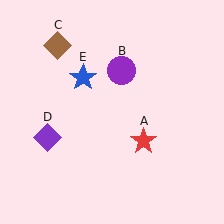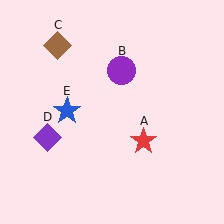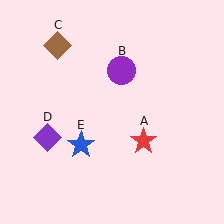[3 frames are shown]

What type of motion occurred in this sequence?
The blue star (object E) rotated counterclockwise around the center of the scene.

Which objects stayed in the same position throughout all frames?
Red star (object A) and purple circle (object B) and brown diamond (object C) and purple diamond (object D) remained stationary.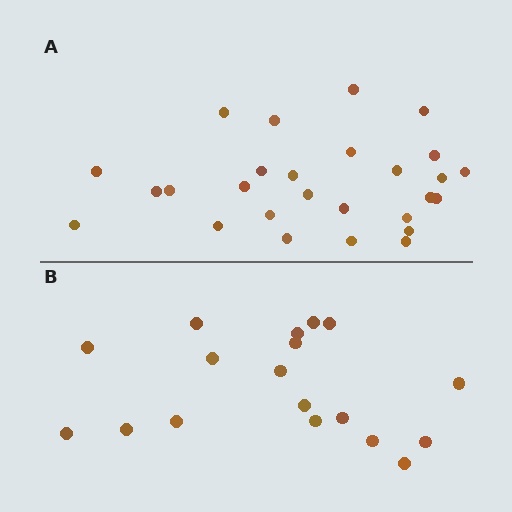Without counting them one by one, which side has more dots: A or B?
Region A (the top region) has more dots.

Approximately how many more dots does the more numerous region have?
Region A has roughly 8 or so more dots than region B.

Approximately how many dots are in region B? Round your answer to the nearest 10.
About 20 dots. (The exact count is 18, which rounds to 20.)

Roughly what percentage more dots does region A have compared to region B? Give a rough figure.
About 50% more.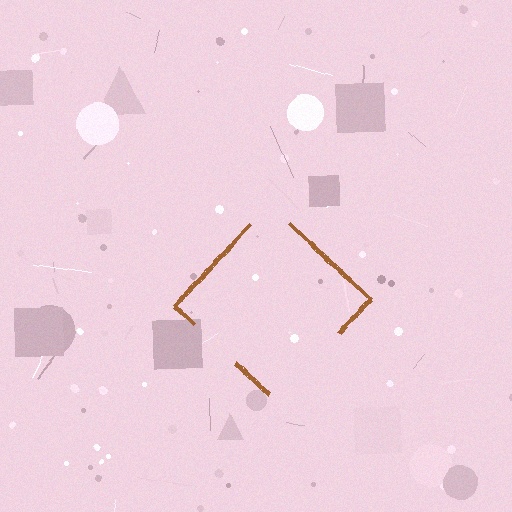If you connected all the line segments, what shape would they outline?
They would outline a diamond.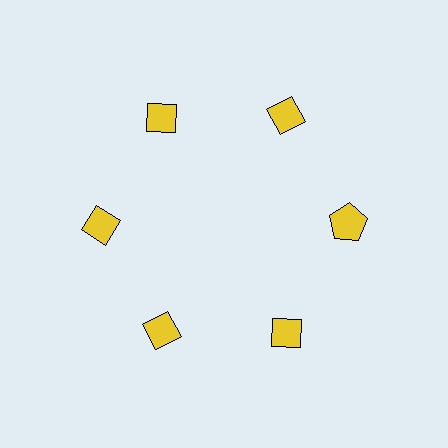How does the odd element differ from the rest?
It has a different shape: pentagon instead of diamond.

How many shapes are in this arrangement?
There are 6 shapes arranged in a ring pattern.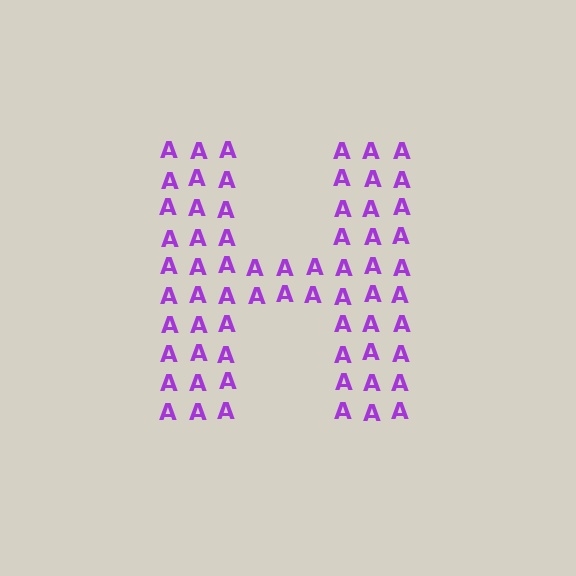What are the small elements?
The small elements are letter A's.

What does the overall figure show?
The overall figure shows the letter H.